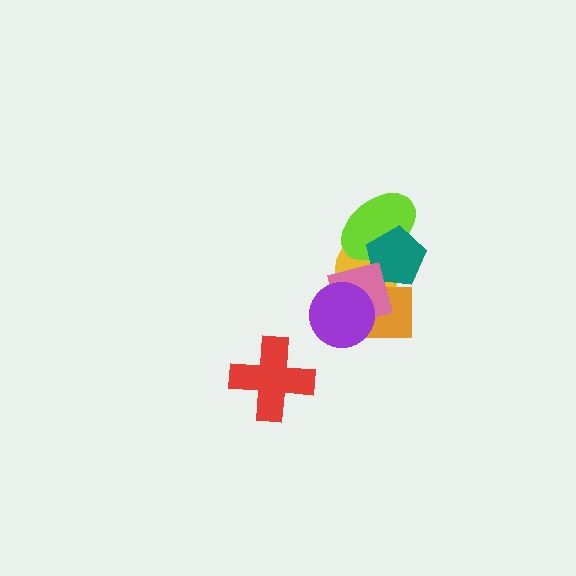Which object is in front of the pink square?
The purple circle is in front of the pink square.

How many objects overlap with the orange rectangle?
4 objects overlap with the orange rectangle.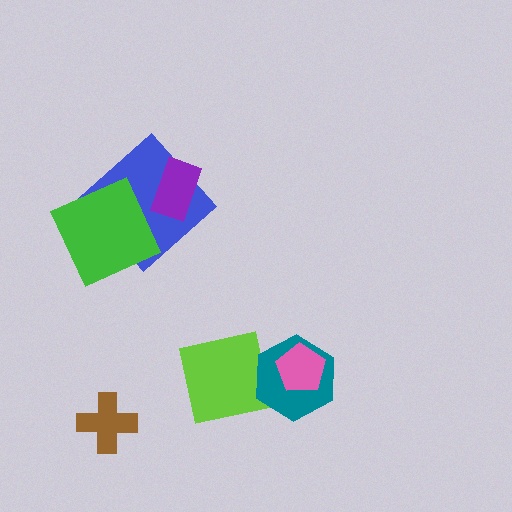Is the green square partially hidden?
No, no other shape covers it.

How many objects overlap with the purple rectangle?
1 object overlaps with the purple rectangle.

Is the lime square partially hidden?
Yes, it is partially covered by another shape.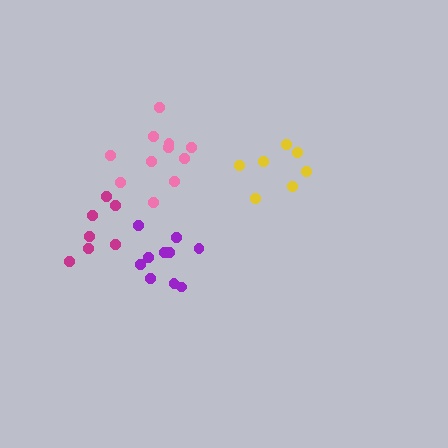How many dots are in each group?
Group 1: 11 dots, Group 2: 7 dots, Group 3: 11 dots, Group 4: 7 dots (36 total).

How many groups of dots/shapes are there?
There are 4 groups.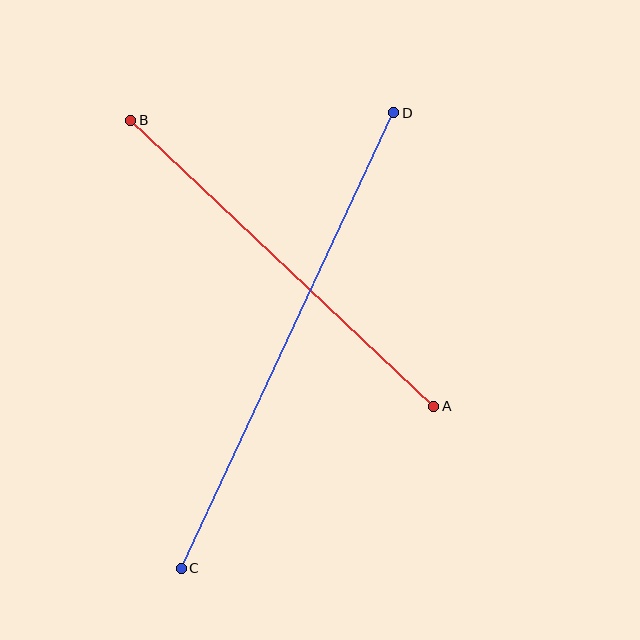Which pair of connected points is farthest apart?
Points C and D are farthest apart.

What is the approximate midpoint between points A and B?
The midpoint is at approximately (282, 263) pixels.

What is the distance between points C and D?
The distance is approximately 502 pixels.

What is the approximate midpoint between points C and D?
The midpoint is at approximately (287, 340) pixels.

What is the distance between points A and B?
The distance is approximately 416 pixels.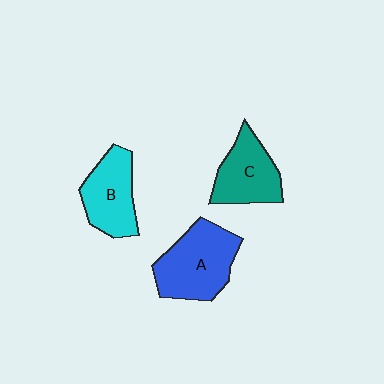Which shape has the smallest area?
Shape C (teal).